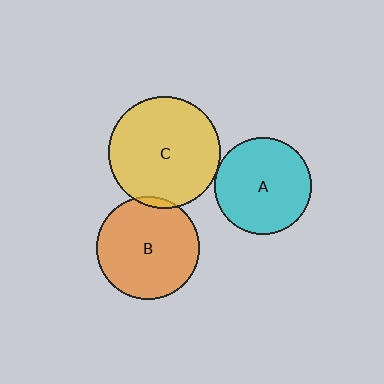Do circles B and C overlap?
Yes.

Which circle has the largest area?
Circle C (yellow).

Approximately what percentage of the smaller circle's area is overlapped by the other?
Approximately 5%.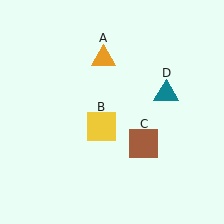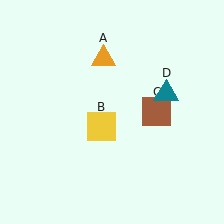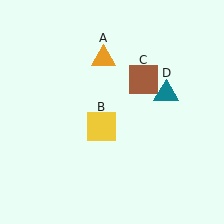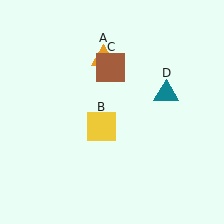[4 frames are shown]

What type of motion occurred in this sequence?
The brown square (object C) rotated counterclockwise around the center of the scene.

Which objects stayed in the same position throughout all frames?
Orange triangle (object A) and yellow square (object B) and teal triangle (object D) remained stationary.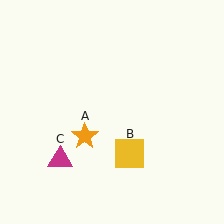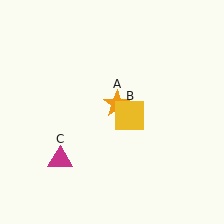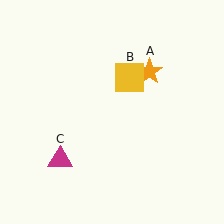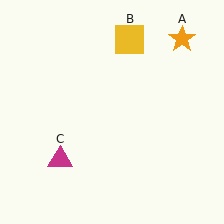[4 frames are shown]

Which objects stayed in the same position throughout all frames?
Magenta triangle (object C) remained stationary.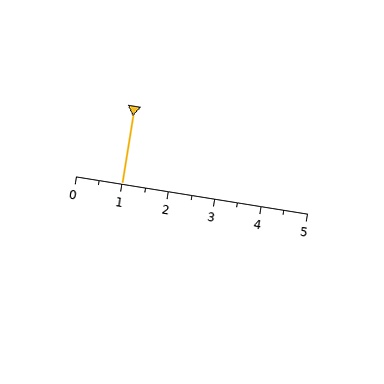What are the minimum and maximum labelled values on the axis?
The axis runs from 0 to 5.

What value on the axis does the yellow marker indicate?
The marker indicates approximately 1.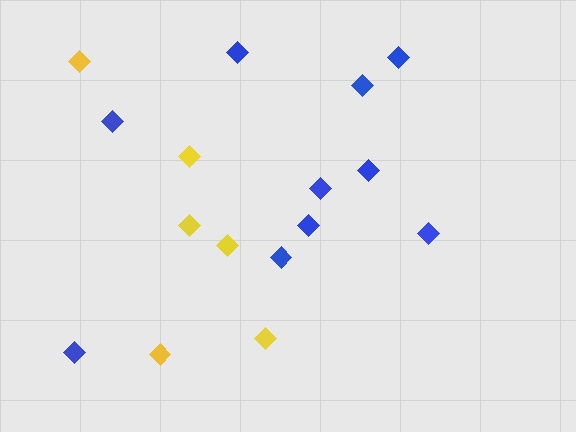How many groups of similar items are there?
There are 2 groups: one group of blue diamonds (10) and one group of yellow diamonds (6).